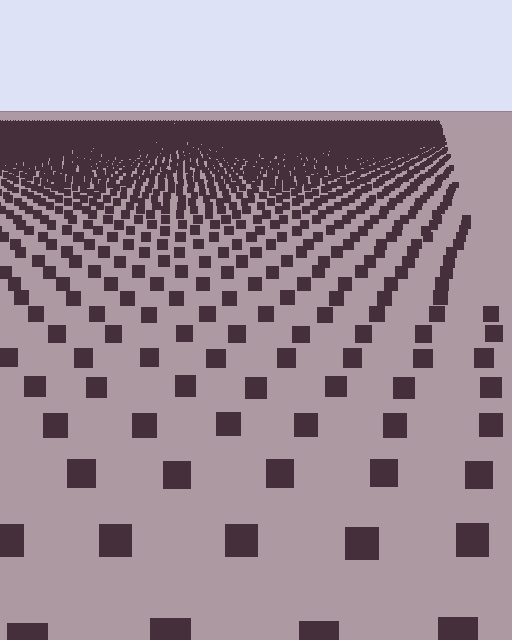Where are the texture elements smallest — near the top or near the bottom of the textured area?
Near the top.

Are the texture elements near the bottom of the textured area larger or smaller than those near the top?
Larger. Near the bottom, elements are closer to the viewer and appear at a bigger on-screen size.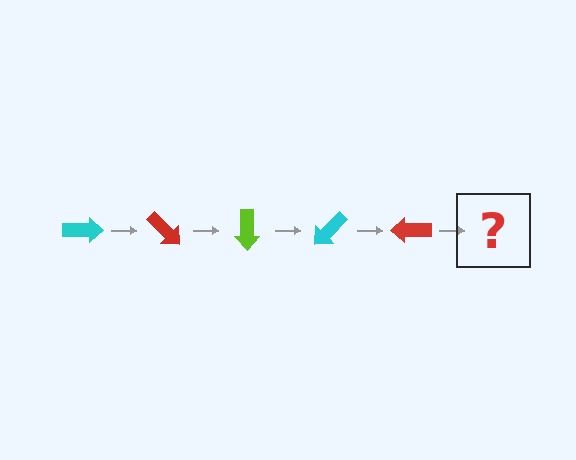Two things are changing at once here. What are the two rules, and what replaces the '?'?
The two rules are that it rotates 45 degrees each step and the color cycles through cyan, red, and lime. The '?' should be a lime arrow, rotated 225 degrees from the start.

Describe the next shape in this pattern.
It should be a lime arrow, rotated 225 degrees from the start.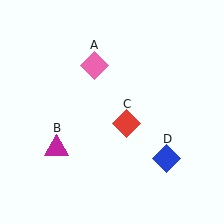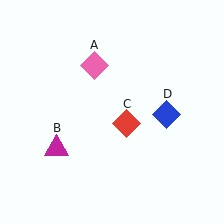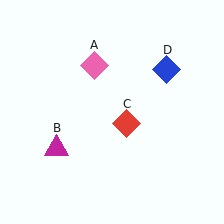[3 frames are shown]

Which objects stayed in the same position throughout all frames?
Pink diamond (object A) and magenta triangle (object B) and red diamond (object C) remained stationary.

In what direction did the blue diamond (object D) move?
The blue diamond (object D) moved up.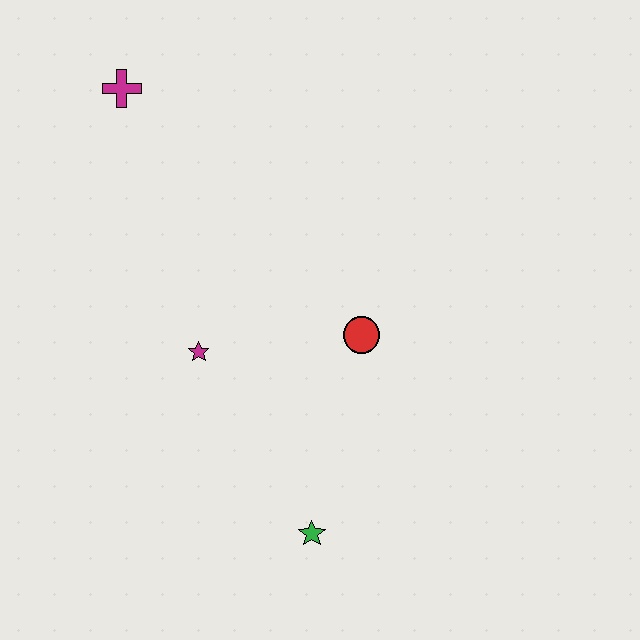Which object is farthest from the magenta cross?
The green star is farthest from the magenta cross.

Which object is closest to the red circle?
The magenta star is closest to the red circle.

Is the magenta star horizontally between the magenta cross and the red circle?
Yes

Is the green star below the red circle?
Yes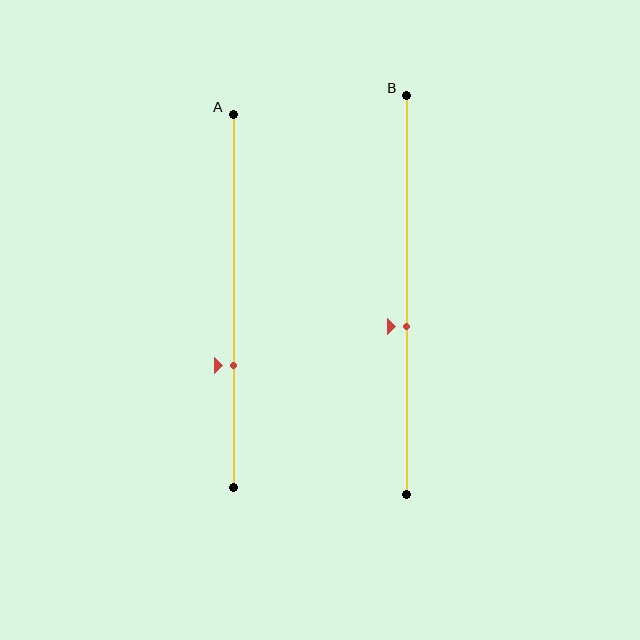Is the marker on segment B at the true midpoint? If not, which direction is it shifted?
No, the marker on segment B is shifted downward by about 8% of the segment length.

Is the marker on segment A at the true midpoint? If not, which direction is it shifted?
No, the marker on segment A is shifted downward by about 17% of the segment length.